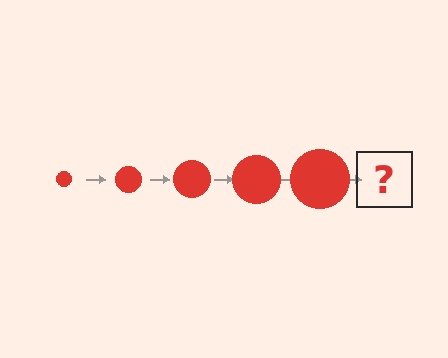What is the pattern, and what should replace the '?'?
The pattern is that the circle gets progressively larger each step. The '?' should be a red circle, larger than the previous one.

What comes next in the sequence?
The next element should be a red circle, larger than the previous one.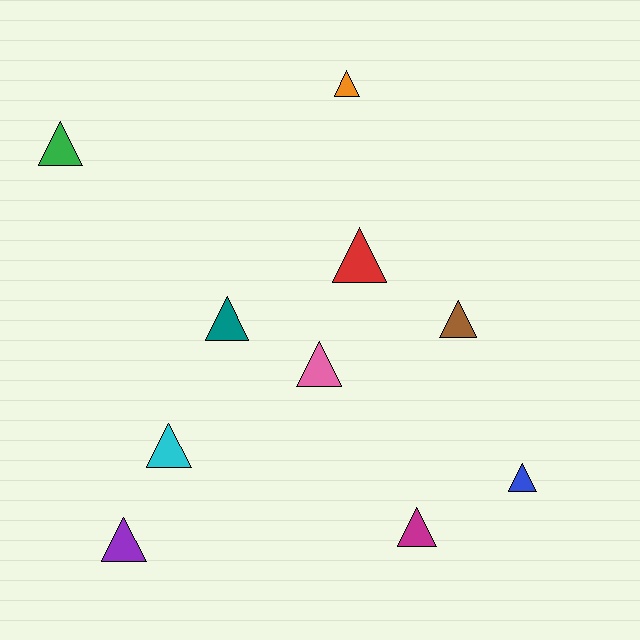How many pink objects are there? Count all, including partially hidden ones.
There is 1 pink object.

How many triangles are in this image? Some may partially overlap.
There are 10 triangles.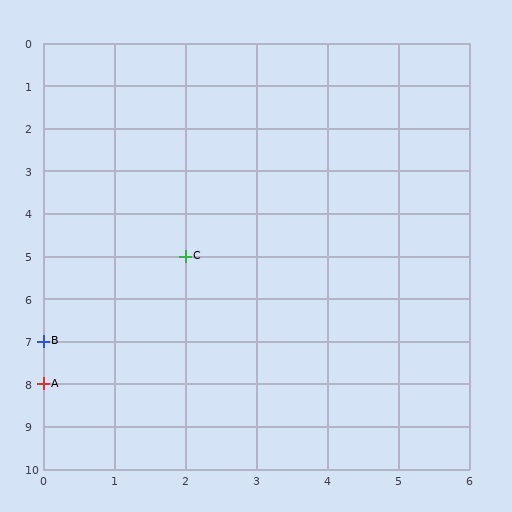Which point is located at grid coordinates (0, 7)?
Point B is at (0, 7).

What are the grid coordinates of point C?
Point C is at grid coordinates (2, 5).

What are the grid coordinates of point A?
Point A is at grid coordinates (0, 8).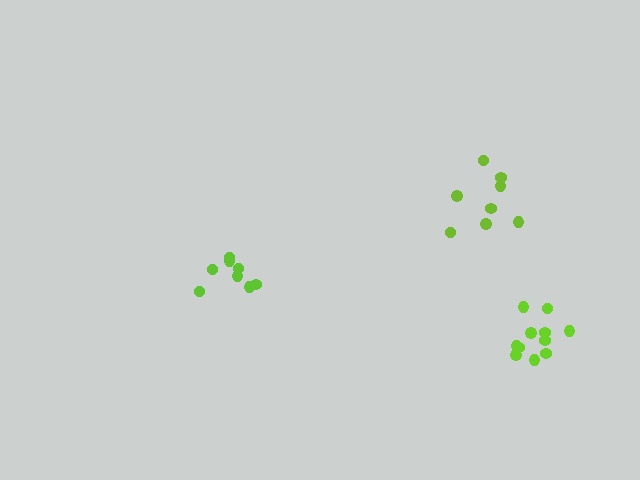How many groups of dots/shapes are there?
There are 3 groups.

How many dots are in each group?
Group 1: 11 dots, Group 2: 8 dots, Group 3: 8 dots (27 total).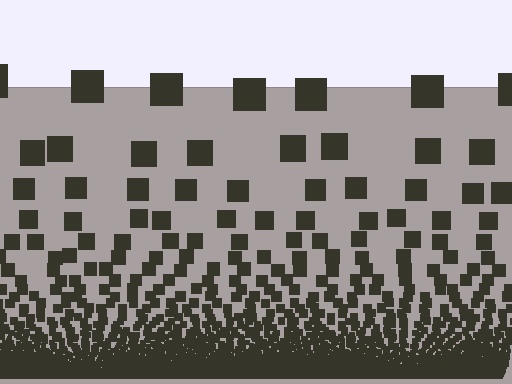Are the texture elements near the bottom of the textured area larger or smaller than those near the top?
Smaller. The gradient is inverted — elements near the bottom are smaller and denser.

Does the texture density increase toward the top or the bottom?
Density increases toward the bottom.